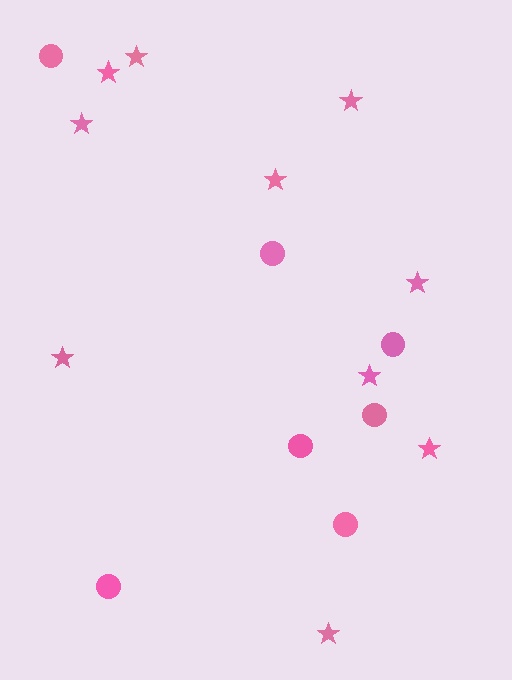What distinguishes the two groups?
There are 2 groups: one group of stars (10) and one group of circles (7).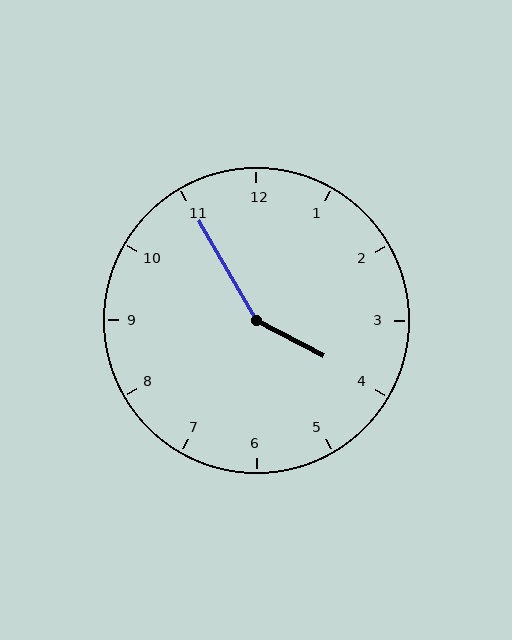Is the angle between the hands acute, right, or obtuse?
It is obtuse.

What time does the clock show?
3:55.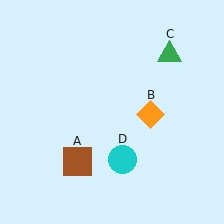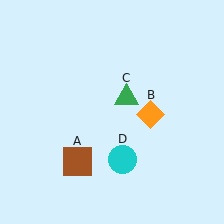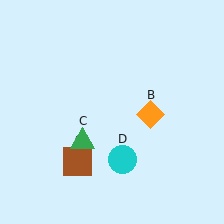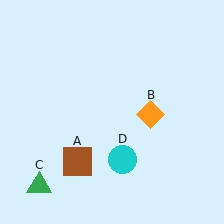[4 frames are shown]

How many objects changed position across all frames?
1 object changed position: green triangle (object C).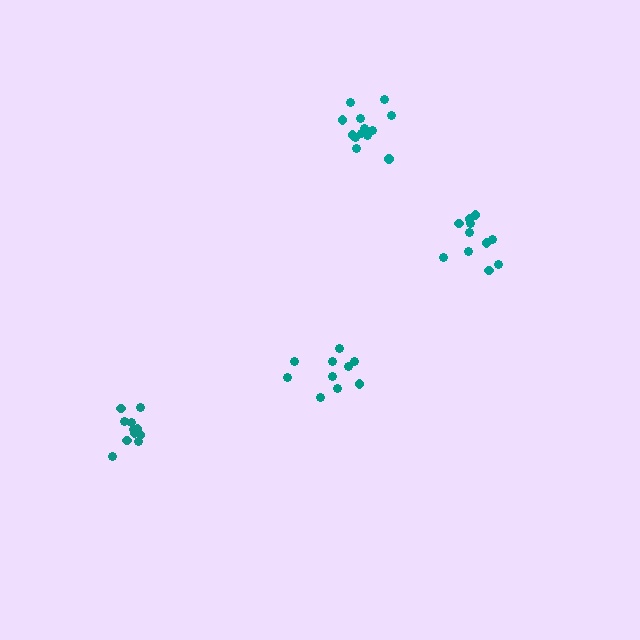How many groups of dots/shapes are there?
There are 4 groups.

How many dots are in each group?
Group 1: 11 dots, Group 2: 11 dots, Group 3: 10 dots, Group 4: 13 dots (45 total).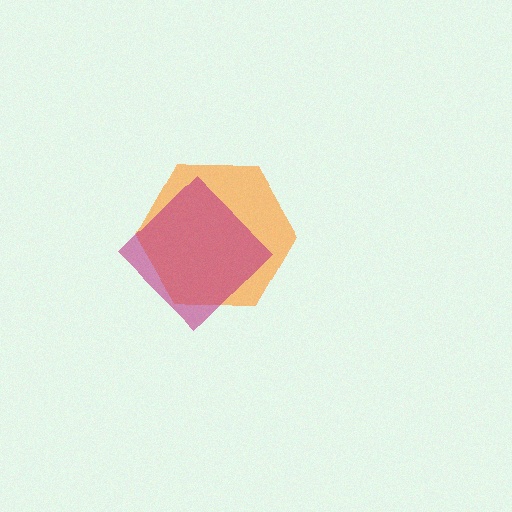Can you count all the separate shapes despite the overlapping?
Yes, there are 2 separate shapes.